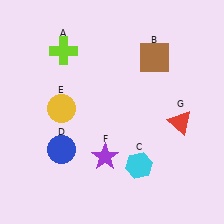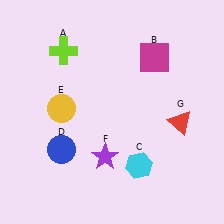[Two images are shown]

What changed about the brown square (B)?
In Image 1, B is brown. In Image 2, it changed to magenta.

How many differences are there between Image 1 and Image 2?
There is 1 difference between the two images.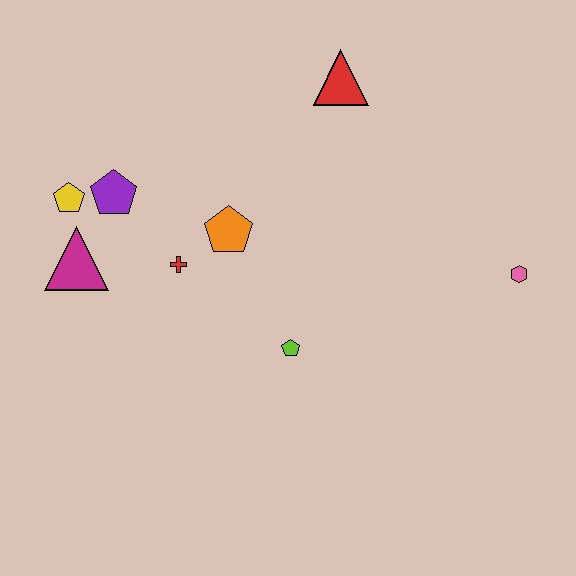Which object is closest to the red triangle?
The orange pentagon is closest to the red triangle.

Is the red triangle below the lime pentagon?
No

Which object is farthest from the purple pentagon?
The pink hexagon is farthest from the purple pentagon.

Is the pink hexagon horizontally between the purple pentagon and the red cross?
No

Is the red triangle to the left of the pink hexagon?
Yes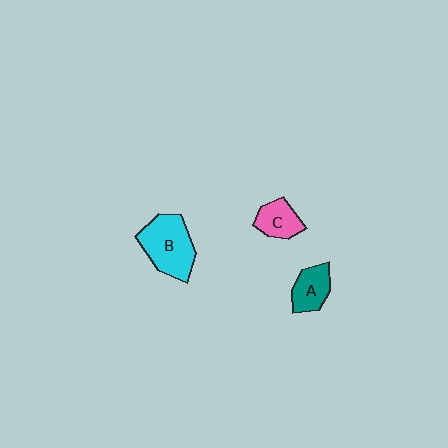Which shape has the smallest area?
Shape C (pink).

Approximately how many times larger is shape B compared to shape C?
Approximately 1.9 times.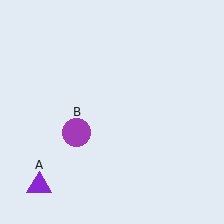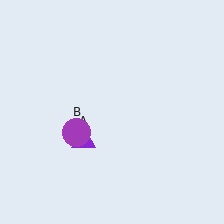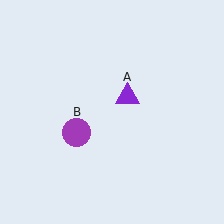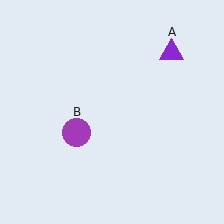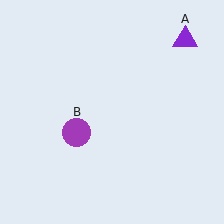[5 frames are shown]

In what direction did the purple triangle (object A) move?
The purple triangle (object A) moved up and to the right.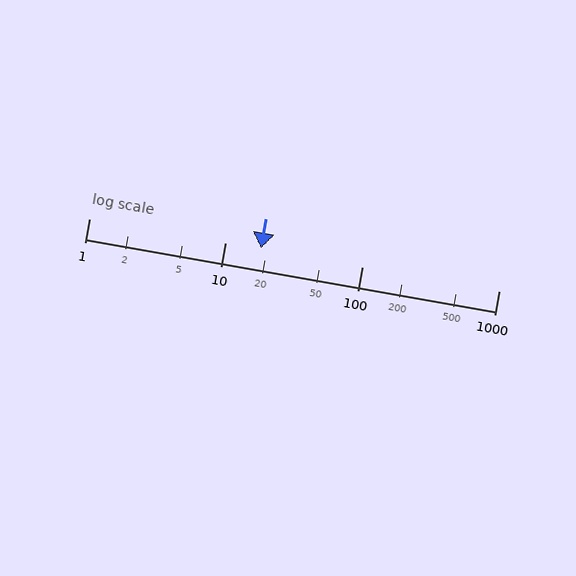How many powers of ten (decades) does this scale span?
The scale spans 3 decades, from 1 to 1000.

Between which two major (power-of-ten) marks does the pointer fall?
The pointer is between 10 and 100.